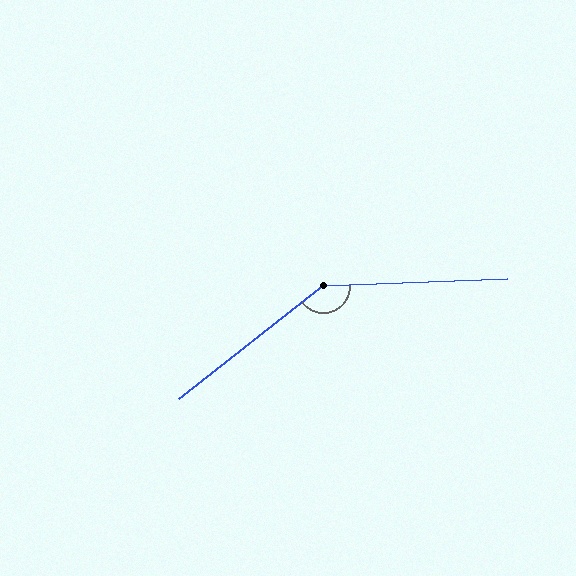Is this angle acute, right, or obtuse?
It is obtuse.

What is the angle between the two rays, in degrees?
Approximately 144 degrees.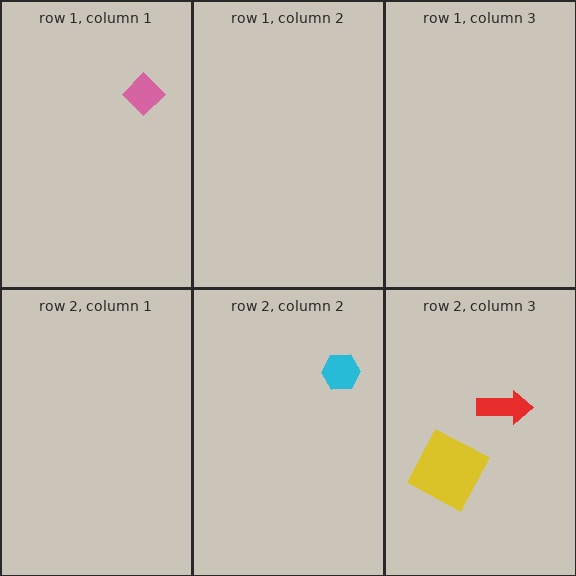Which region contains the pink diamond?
The row 1, column 1 region.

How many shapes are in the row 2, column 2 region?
1.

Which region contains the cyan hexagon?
The row 2, column 2 region.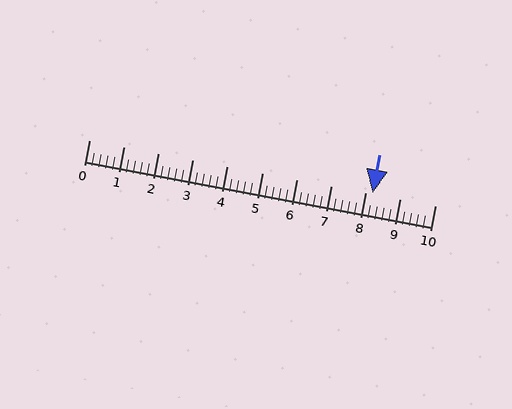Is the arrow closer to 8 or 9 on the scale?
The arrow is closer to 8.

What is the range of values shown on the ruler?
The ruler shows values from 0 to 10.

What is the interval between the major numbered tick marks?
The major tick marks are spaced 1 units apart.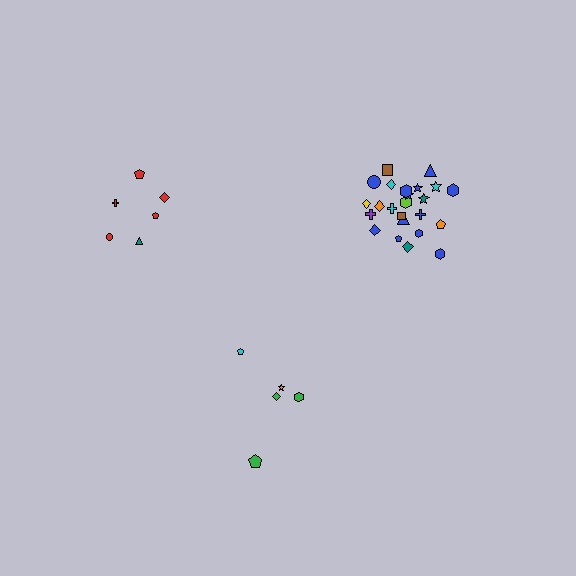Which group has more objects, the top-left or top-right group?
The top-right group.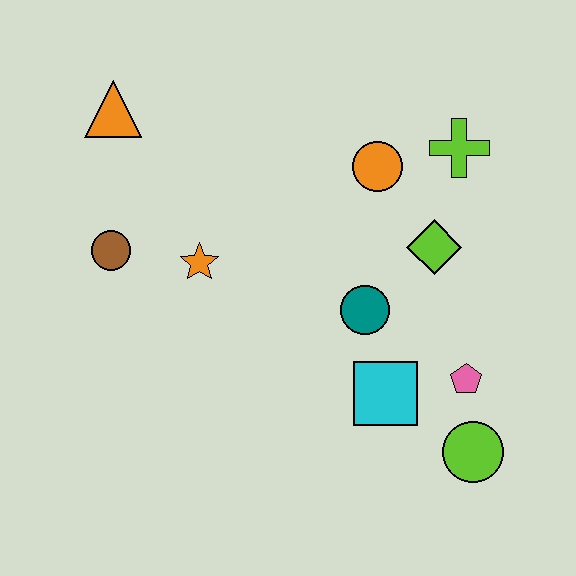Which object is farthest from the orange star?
The lime circle is farthest from the orange star.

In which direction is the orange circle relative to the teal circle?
The orange circle is above the teal circle.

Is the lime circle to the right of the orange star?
Yes